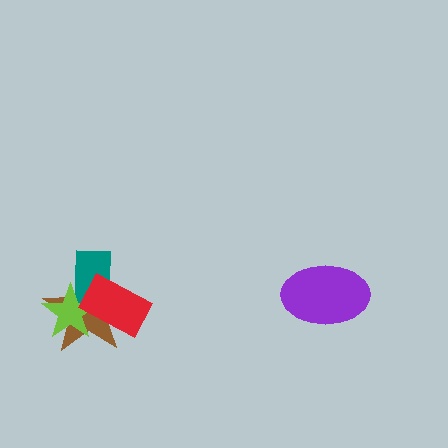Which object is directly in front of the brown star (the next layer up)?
The teal rectangle is directly in front of the brown star.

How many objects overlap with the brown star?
3 objects overlap with the brown star.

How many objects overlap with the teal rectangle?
3 objects overlap with the teal rectangle.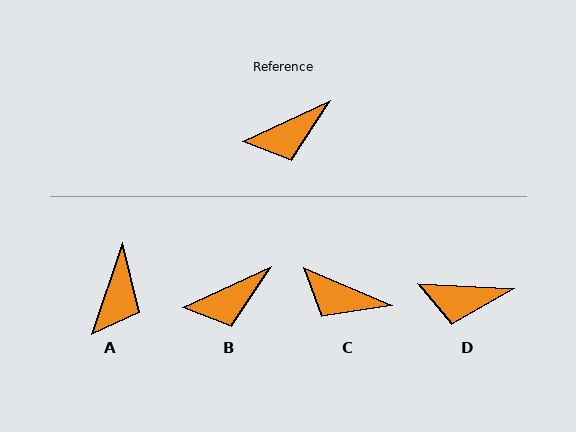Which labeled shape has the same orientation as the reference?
B.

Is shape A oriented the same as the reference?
No, it is off by about 46 degrees.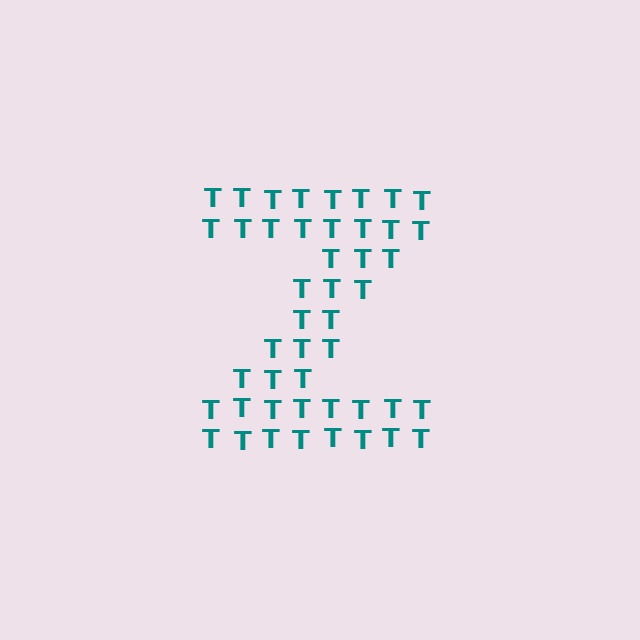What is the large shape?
The large shape is the letter Z.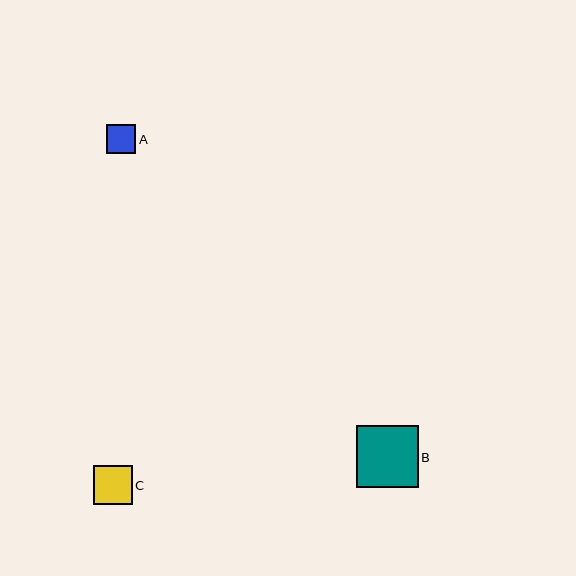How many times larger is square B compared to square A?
Square B is approximately 2.1 times the size of square A.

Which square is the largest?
Square B is the largest with a size of approximately 62 pixels.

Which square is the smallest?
Square A is the smallest with a size of approximately 29 pixels.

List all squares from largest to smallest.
From largest to smallest: B, C, A.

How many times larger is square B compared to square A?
Square B is approximately 2.1 times the size of square A.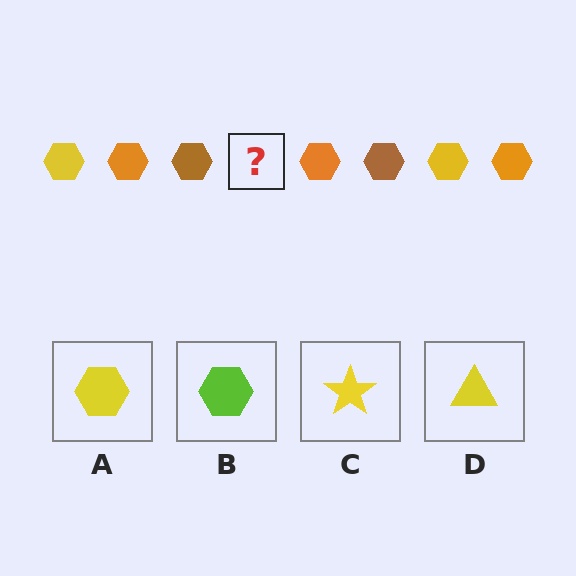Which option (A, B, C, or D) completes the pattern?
A.